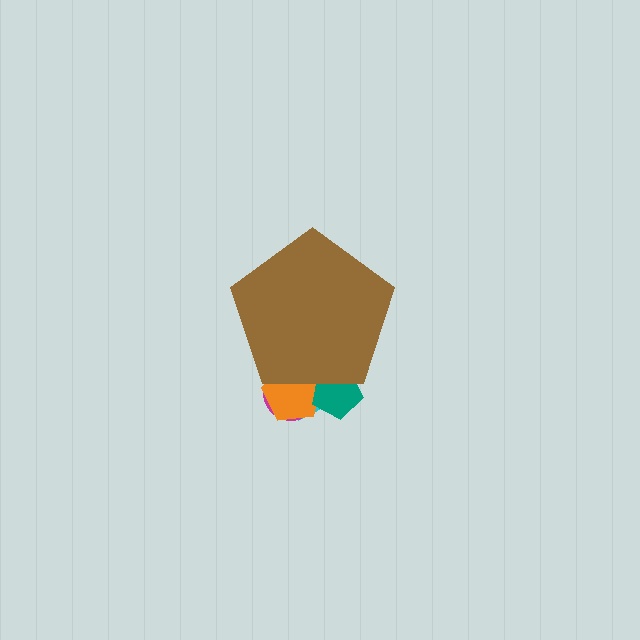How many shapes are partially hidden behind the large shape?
4 shapes are partially hidden.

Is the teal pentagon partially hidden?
Yes, the teal pentagon is partially hidden behind the brown pentagon.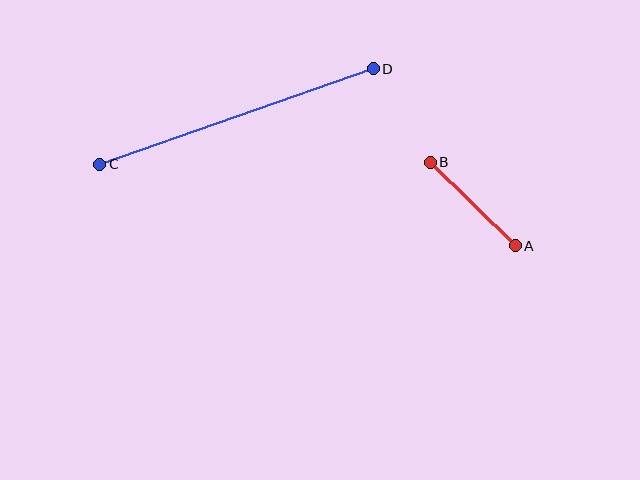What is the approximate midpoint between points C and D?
The midpoint is at approximately (236, 116) pixels.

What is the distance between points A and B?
The distance is approximately 119 pixels.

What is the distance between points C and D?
The distance is approximately 290 pixels.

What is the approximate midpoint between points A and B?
The midpoint is at approximately (473, 204) pixels.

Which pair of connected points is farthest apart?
Points C and D are farthest apart.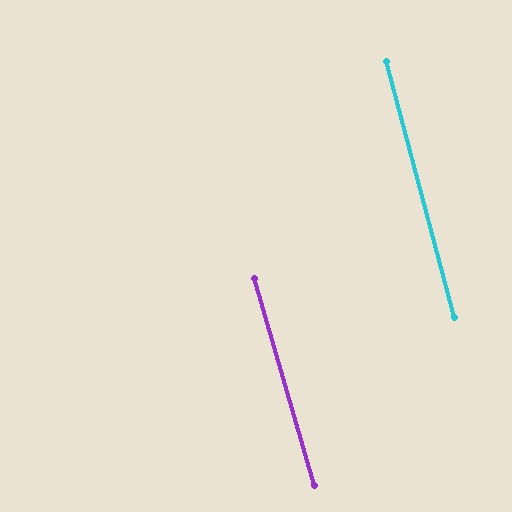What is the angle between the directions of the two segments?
Approximately 1 degree.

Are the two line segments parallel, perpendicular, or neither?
Parallel — their directions differ by only 1.0°.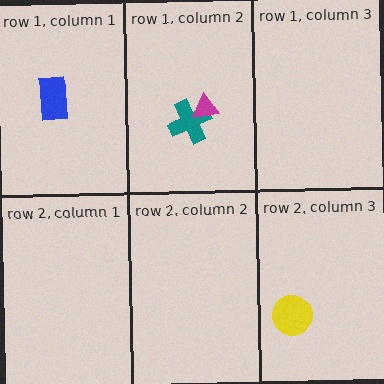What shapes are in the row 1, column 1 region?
The blue rectangle.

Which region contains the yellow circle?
The row 2, column 3 region.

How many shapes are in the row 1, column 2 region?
2.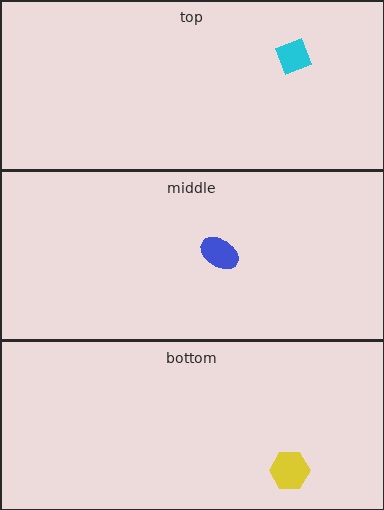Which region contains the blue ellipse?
The middle region.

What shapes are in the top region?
The cyan diamond.